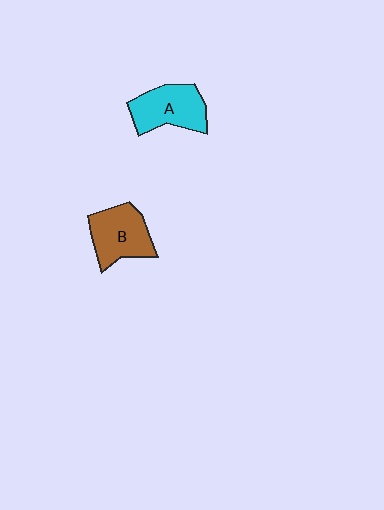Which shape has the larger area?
Shape A (cyan).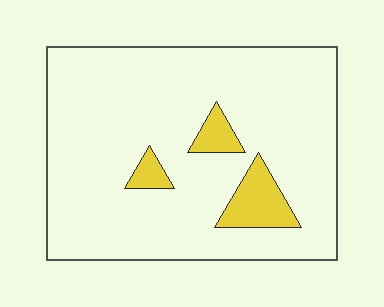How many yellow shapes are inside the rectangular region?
3.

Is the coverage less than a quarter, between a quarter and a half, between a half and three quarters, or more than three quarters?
Less than a quarter.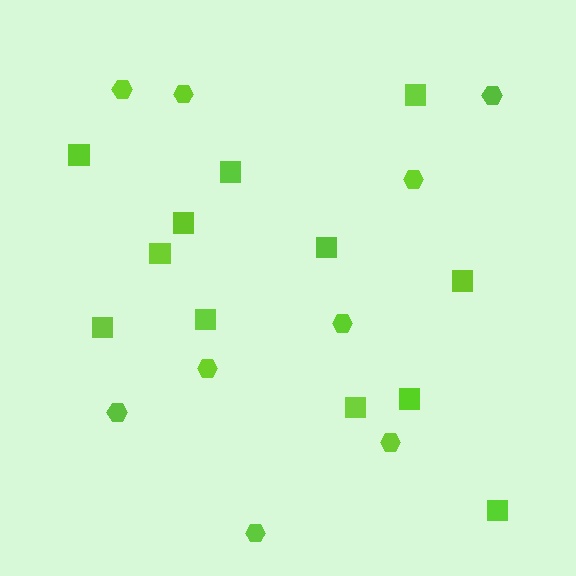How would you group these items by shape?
There are 2 groups: one group of squares (12) and one group of hexagons (9).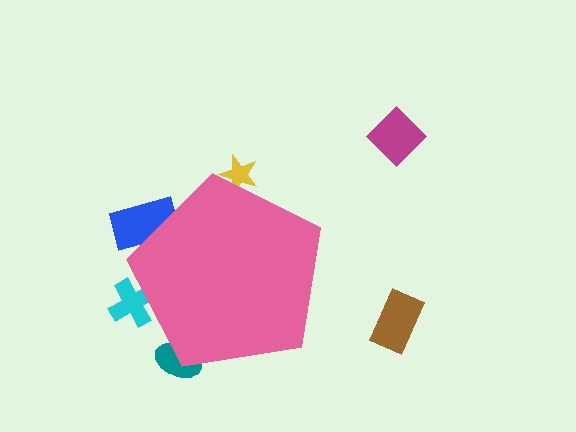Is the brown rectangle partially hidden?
No, the brown rectangle is fully visible.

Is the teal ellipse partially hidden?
Yes, the teal ellipse is partially hidden behind the pink pentagon.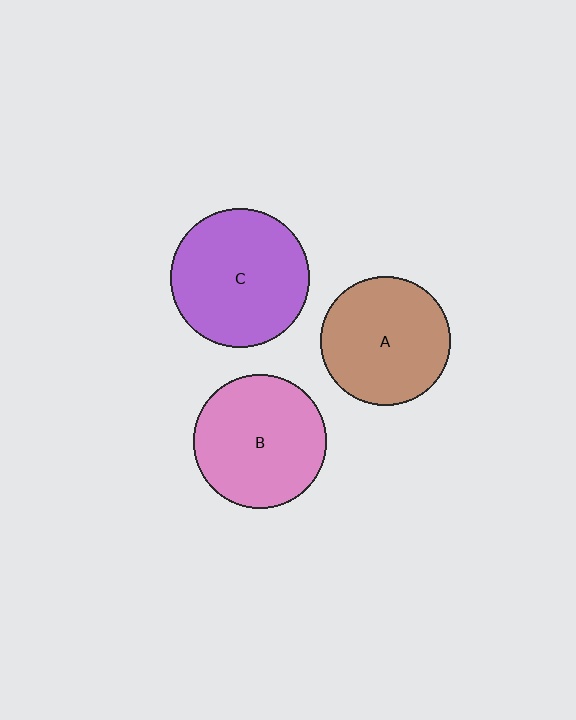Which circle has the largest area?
Circle C (purple).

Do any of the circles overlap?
No, none of the circles overlap.